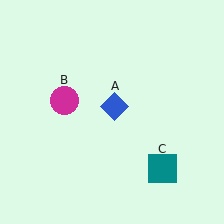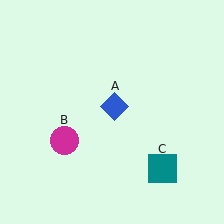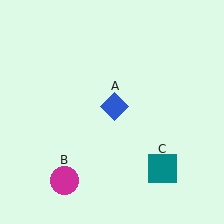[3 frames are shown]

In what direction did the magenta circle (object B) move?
The magenta circle (object B) moved down.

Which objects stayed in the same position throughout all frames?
Blue diamond (object A) and teal square (object C) remained stationary.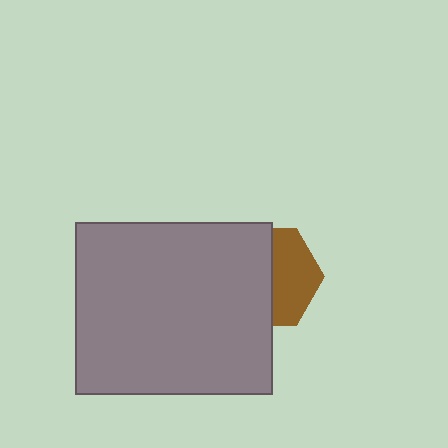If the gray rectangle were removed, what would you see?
You would see the complete brown hexagon.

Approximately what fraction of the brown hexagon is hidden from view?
Roughly 56% of the brown hexagon is hidden behind the gray rectangle.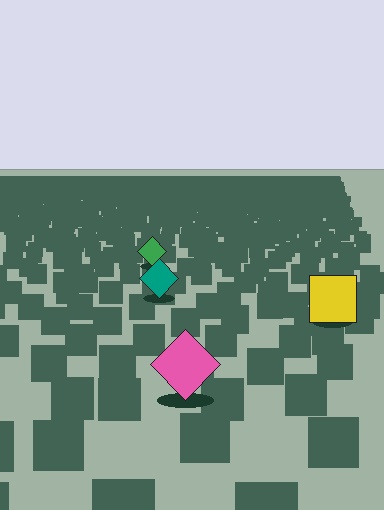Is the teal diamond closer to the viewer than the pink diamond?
No. The pink diamond is closer — you can tell from the texture gradient: the ground texture is coarser near it.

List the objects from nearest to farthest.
From nearest to farthest: the pink diamond, the yellow square, the teal diamond, the green diamond.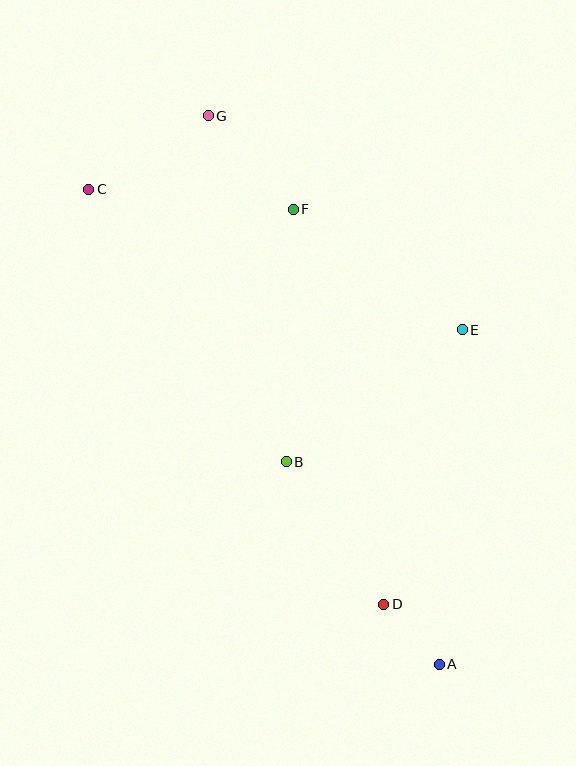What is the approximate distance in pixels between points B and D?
The distance between B and D is approximately 173 pixels.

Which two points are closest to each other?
Points A and D are closest to each other.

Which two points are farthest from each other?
Points A and G are farthest from each other.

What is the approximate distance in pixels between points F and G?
The distance between F and G is approximately 126 pixels.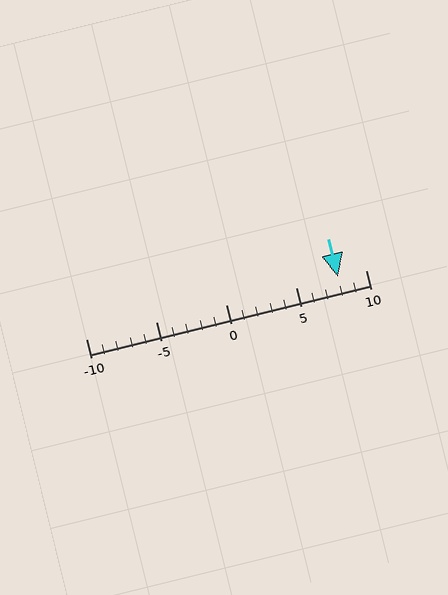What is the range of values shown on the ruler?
The ruler shows values from -10 to 10.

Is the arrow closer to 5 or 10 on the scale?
The arrow is closer to 10.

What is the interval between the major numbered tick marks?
The major tick marks are spaced 5 units apart.